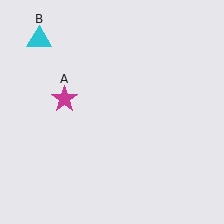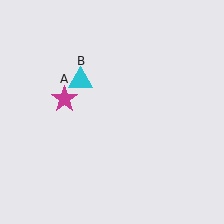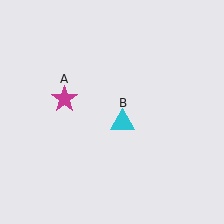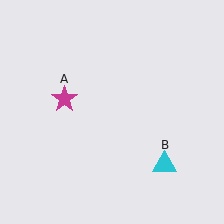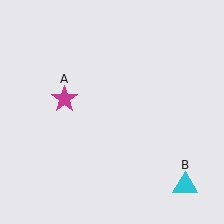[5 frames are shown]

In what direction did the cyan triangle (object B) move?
The cyan triangle (object B) moved down and to the right.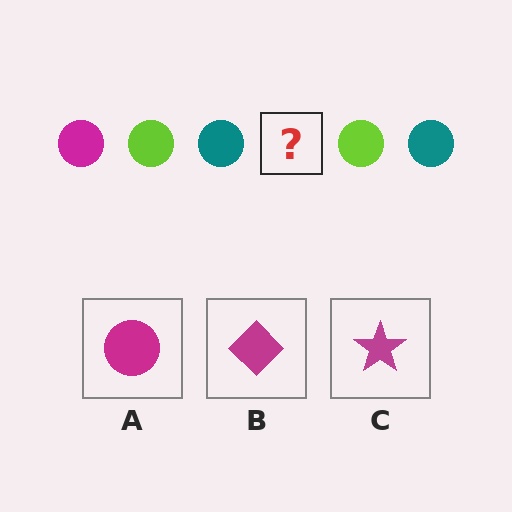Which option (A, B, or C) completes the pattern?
A.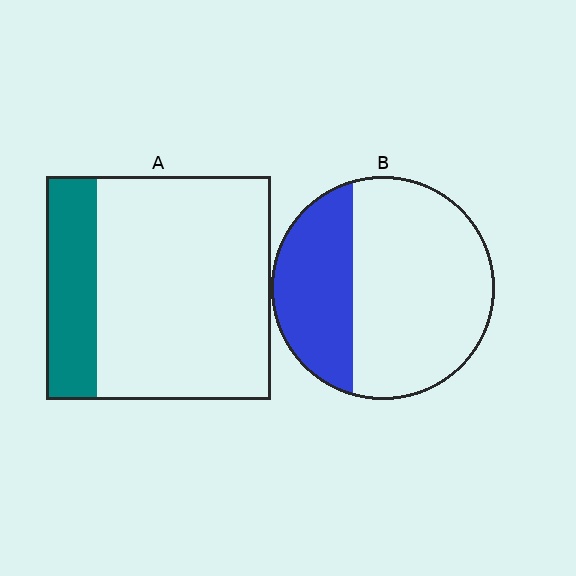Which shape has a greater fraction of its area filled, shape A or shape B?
Shape B.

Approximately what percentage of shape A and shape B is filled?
A is approximately 25% and B is approximately 35%.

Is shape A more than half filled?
No.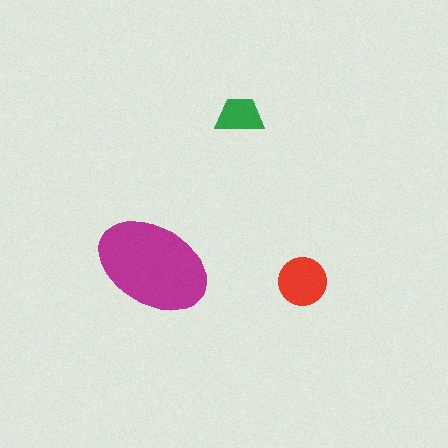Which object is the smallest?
The green trapezoid.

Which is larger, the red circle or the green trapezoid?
The red circle.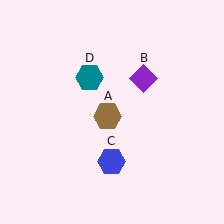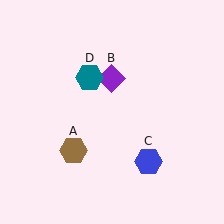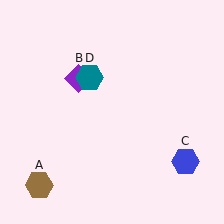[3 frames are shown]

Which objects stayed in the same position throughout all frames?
Teal hexagon (object D) remained stationary.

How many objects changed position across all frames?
3 objects changed position: brown hexagon (object A), purple diamond (object B), blue hexagon (object C).